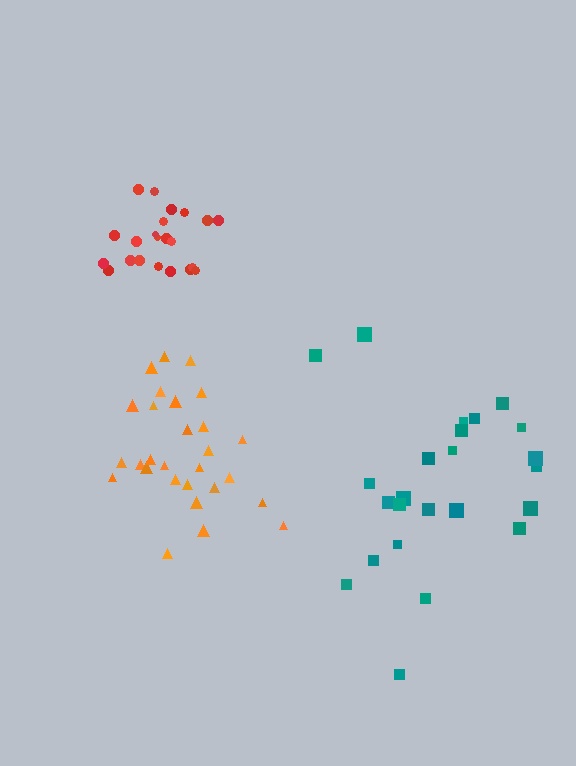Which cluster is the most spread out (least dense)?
Teal.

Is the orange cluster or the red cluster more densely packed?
Red.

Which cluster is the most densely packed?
Red.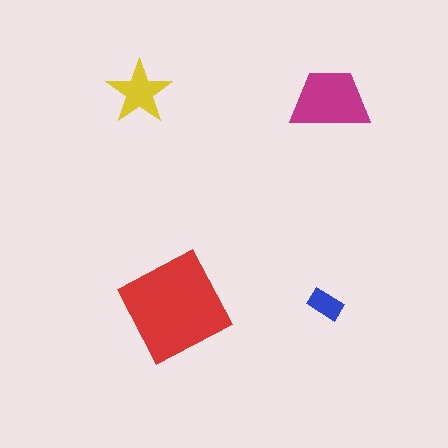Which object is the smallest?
The blue rectangle.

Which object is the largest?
The red square.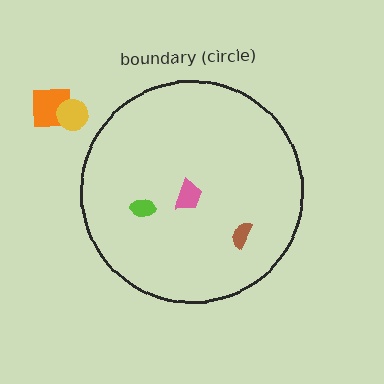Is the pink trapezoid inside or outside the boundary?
Inside.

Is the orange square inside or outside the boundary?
Outside.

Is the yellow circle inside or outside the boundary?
Outside.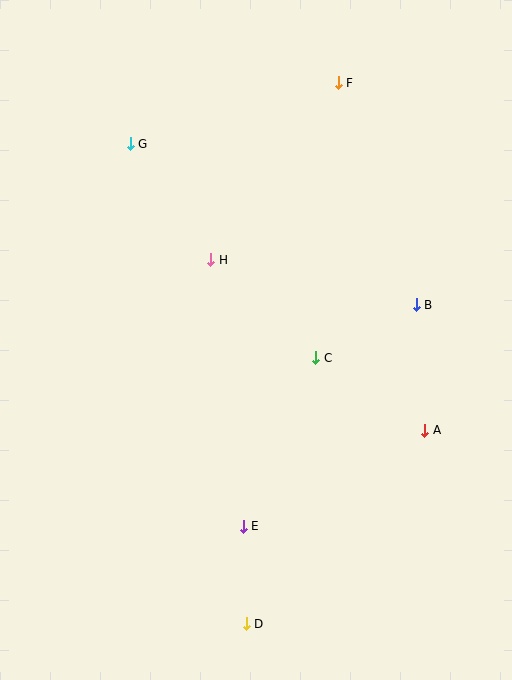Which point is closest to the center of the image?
Point C at (316, 358) is closest to the center.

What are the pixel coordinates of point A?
Point A is at (425, 430).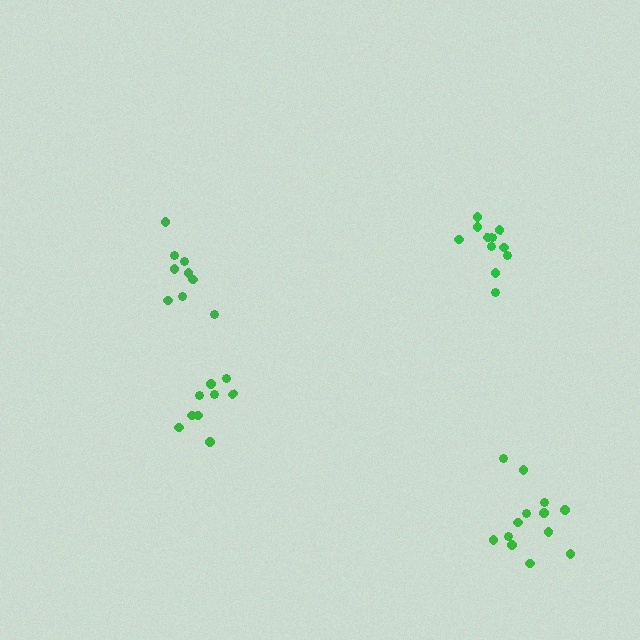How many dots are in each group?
Group 1: 9 dots, Group 2: 9 dots, Group 3: 11 dots, Group 4: 13 dots (42 total).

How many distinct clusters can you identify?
There are 4 distinct clusters.